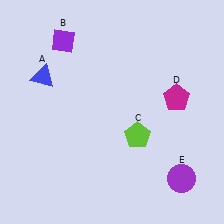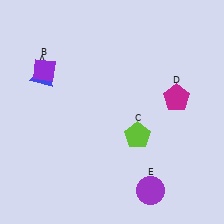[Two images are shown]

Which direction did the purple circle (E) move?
The purple circle (E) moved left.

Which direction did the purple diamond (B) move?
The purple diamond (B) moved down.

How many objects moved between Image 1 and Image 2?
2 objects moved between the two images.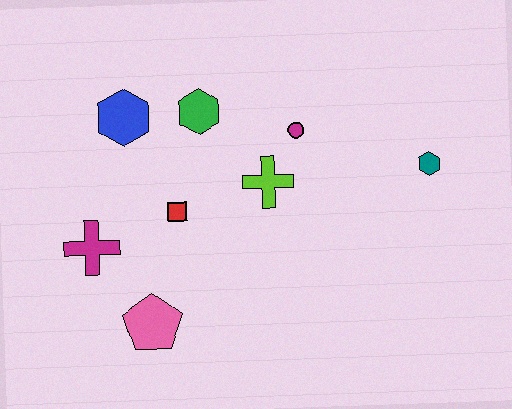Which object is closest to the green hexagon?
The blue hexagon is closest to the green hexagon.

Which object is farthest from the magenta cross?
The teal hexagon is farthest from the magenta cross.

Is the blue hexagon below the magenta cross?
No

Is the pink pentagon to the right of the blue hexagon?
Yes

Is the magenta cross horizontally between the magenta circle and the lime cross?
No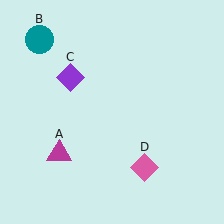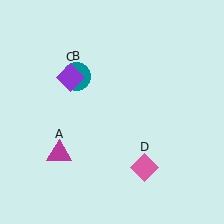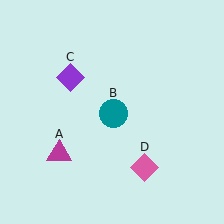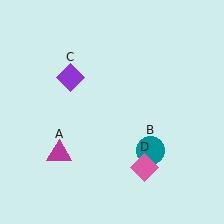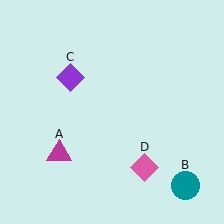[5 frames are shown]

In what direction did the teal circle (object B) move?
The teal circle (object B) moved down and to the right.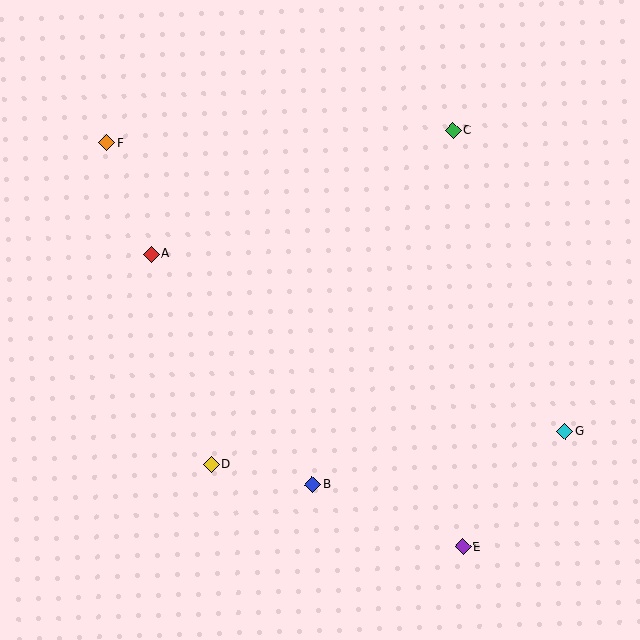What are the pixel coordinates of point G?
Point G is at (565, 431).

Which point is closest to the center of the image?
Point B at (312, 485) is closest to the center.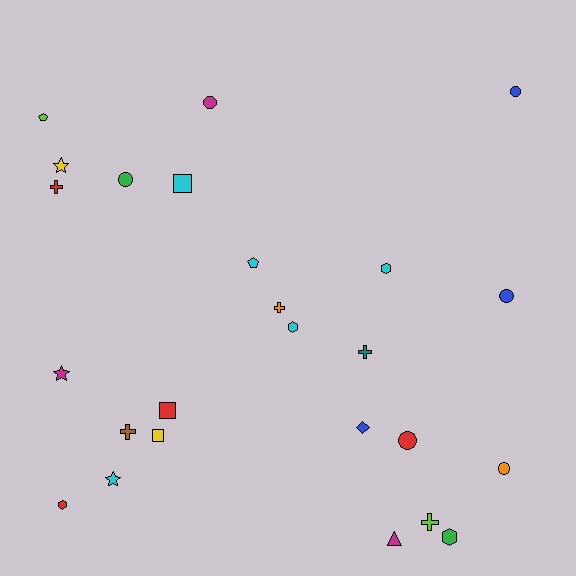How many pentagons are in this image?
There are 2 pentagons.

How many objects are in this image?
There are 25 objects.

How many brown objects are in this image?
There is 1 brown object.